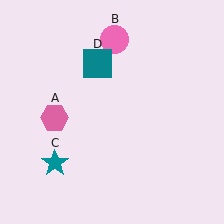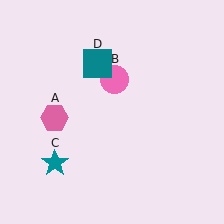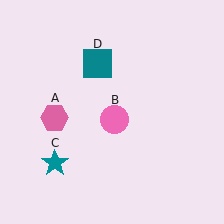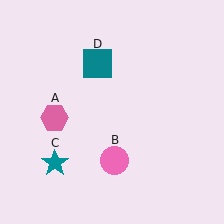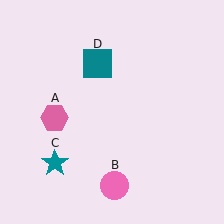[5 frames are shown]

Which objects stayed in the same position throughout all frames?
Pink hexagon (object A) and teal star (object C) and teal square (object D) remained stationary.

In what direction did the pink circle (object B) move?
The pink circle (object B) moved down.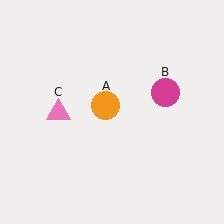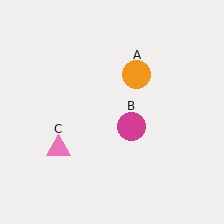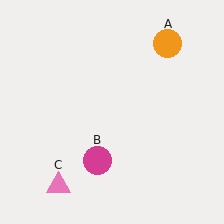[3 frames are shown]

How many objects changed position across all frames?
3 objects changed position: orange circle (object A), magenta circle (object B), pink triangle (object C).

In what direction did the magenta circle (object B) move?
The magenta circle (object B) moved down and to the left.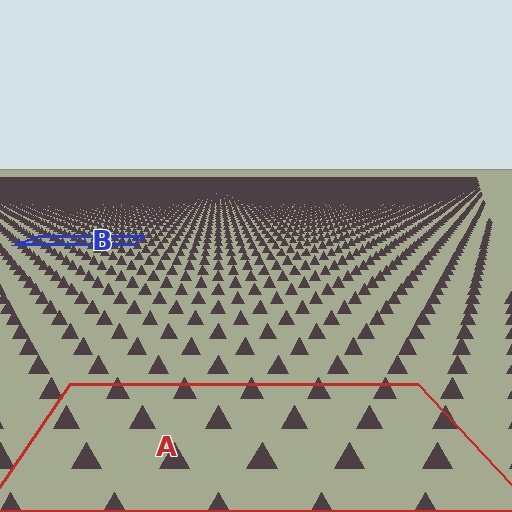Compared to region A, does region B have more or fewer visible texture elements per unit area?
Region B has more texture elements per unit area — they are packed more densely because it is farther away.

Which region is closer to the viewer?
Region A is closer. The texture elements there are larger and more spread out.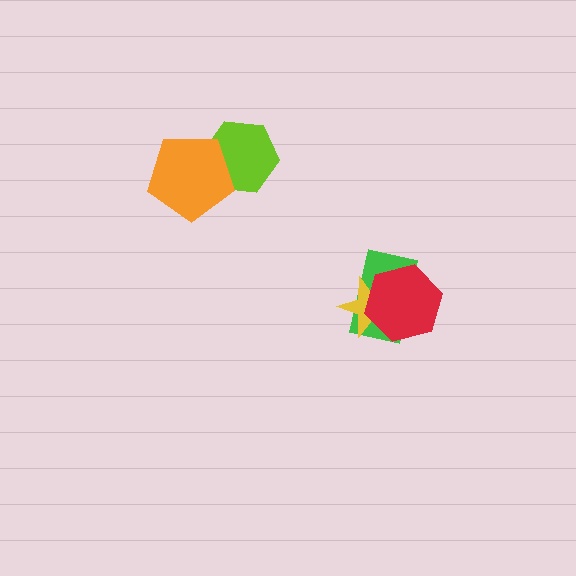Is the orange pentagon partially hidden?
No, no other shape covers it.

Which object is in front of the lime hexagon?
The orange pentagon is in front of the lime hexagon.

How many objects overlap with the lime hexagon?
1 object overlaps with the lime hexagon.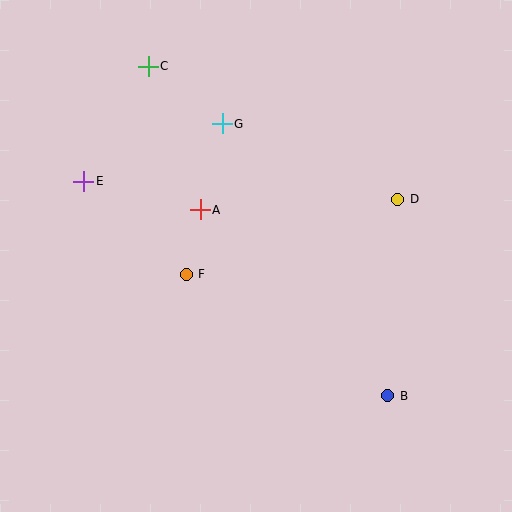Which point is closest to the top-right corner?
Point D is closest to the top-right corner.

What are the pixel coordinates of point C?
Point C is at (148, 66).